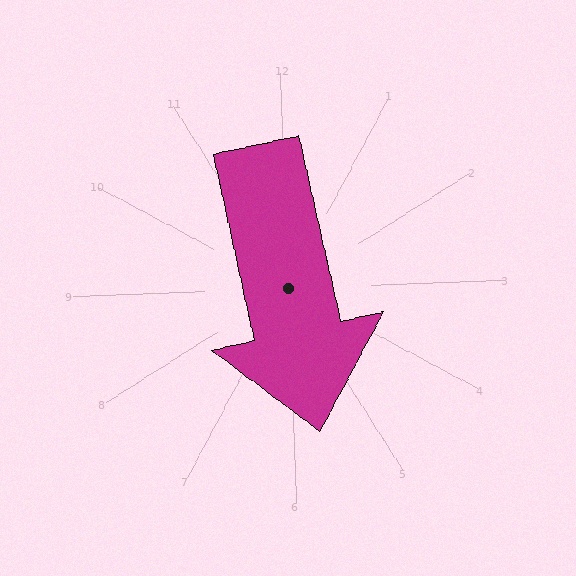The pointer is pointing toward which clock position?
Roughly 6 o'clock.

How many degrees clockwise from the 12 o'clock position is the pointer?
Approximately 170 degrees.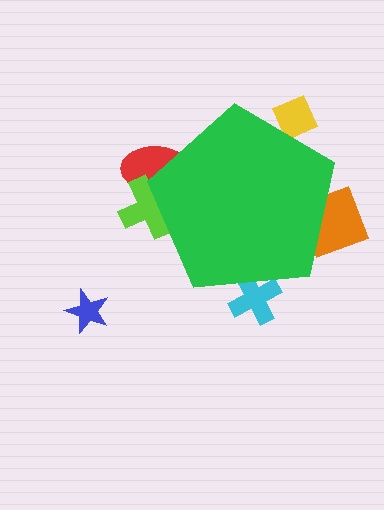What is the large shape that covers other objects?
A green pentagon.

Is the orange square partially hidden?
Yes, the orange square is partially hidden behind the green pentagon.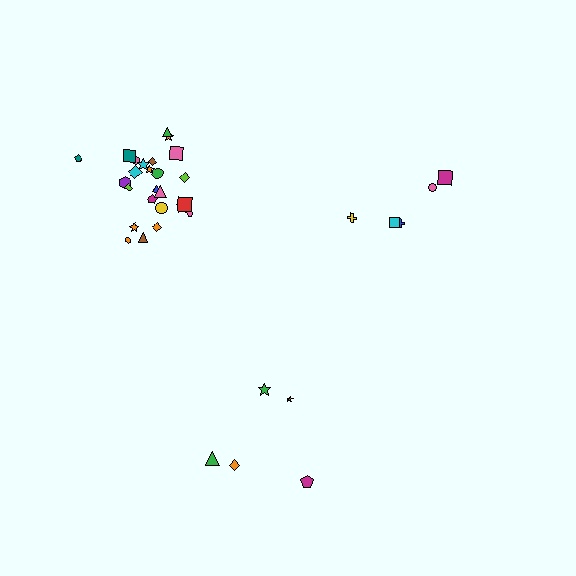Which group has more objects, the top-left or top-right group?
The top-left group.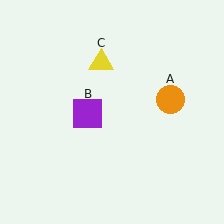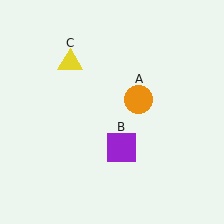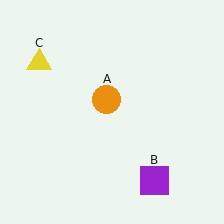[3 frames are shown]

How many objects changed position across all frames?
3 objects changed position: orange circle (object A), purple square (object B), yellow triangle (object C).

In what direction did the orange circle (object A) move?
The orange circle (object A) moved left.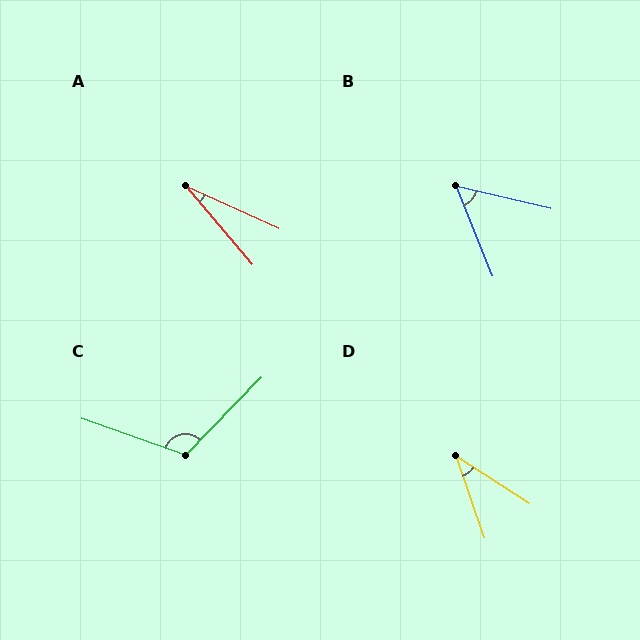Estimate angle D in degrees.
Approximately 39 degrees.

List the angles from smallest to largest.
A (25°), D (39°), B (55°), C (115°).